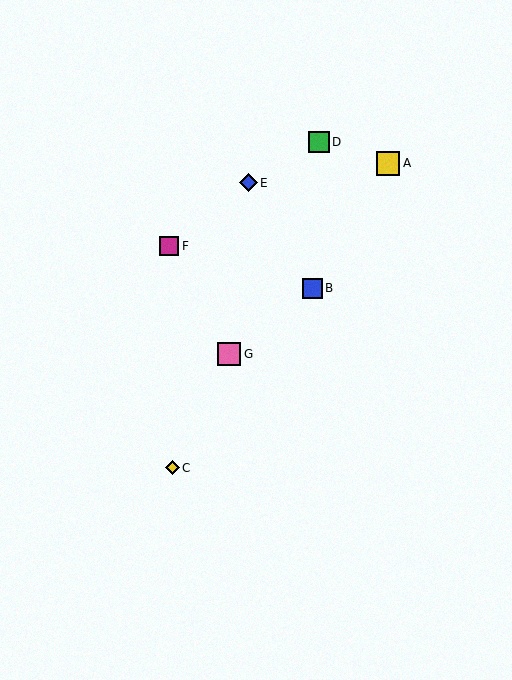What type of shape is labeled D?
Shape D is a green square.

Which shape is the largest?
The yellow square (labeled A) is the largest.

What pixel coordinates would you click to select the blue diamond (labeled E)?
Click at (248, 183) to select the blue diamond E.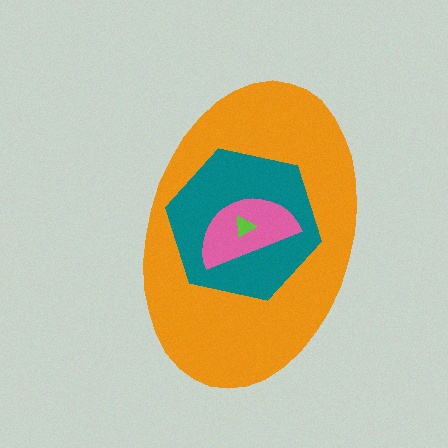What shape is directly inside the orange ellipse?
The teal hexagon.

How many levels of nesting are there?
4.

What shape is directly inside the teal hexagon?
The pink semicircle.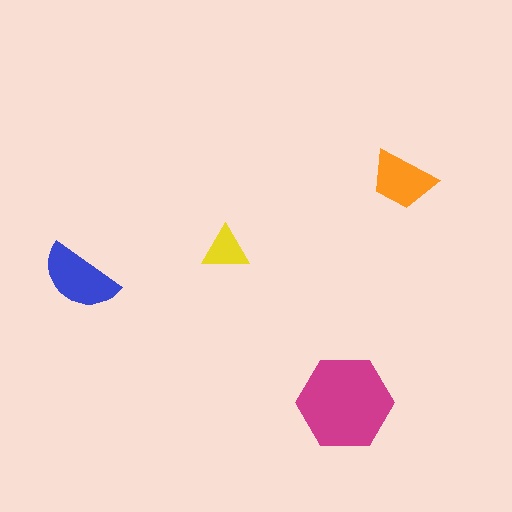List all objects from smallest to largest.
The yellow triangle, the orange trapezoid, the blue semicircle, the magenta hexagon.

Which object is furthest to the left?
The blue semicircle is leftmost.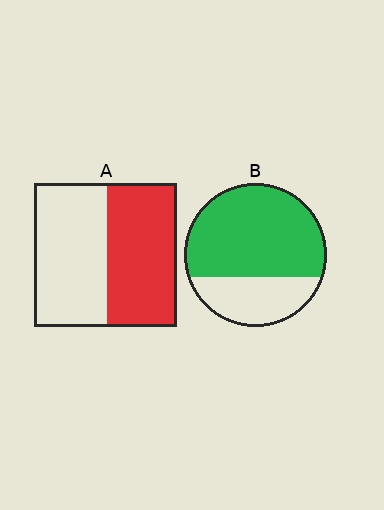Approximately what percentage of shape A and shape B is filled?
A is approximately 50% and B is approximately 70%.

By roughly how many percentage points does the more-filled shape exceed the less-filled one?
By roughly 20 percentage points (B over A).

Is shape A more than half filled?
Roughly half.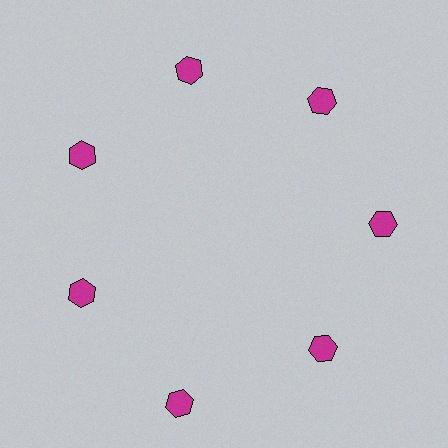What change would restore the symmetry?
The symmetry would be restored by moving it inward, back onto the ring so that all 7 hexagons sit at equal angles and equal distance from the center.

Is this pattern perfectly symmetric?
No. The 7 magenta hexagons are arranged in a ring, but one element near the 6 o'clock position is pushed outward from the center, breaking the 7-fold rotational symmetry.